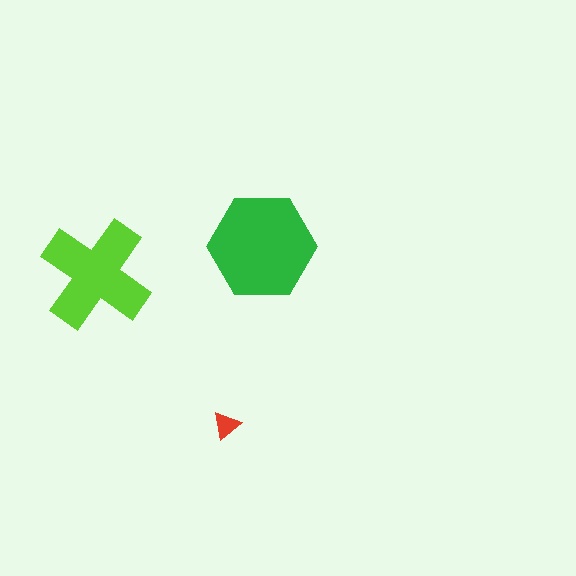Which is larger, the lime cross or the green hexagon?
The green hexagon.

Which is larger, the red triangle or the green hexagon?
The green hexagon.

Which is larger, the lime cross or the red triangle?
The lime cross.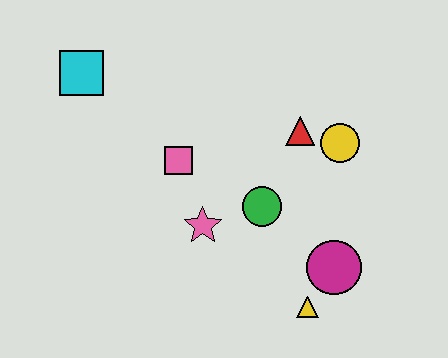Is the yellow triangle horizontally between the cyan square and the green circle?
No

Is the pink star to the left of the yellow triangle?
Yes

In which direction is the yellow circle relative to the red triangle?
The yellow circle is to the right of the red triangle.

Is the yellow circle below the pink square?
No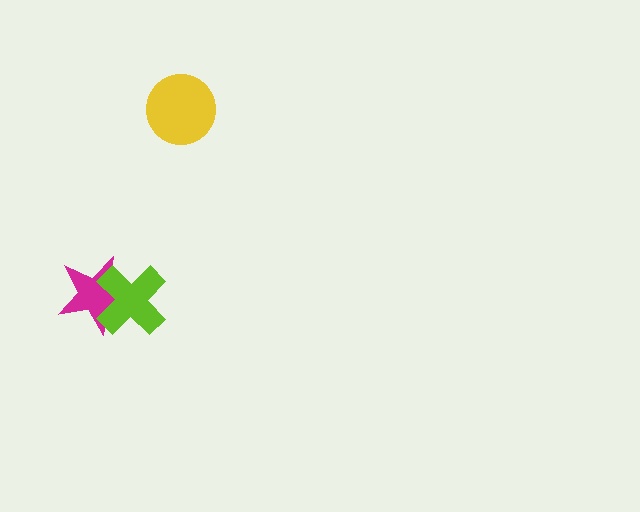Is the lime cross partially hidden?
No, no other shape covers it.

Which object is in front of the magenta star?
The lime cross is in front of the magenta star.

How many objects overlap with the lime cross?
1 object overlaps with the lime cross.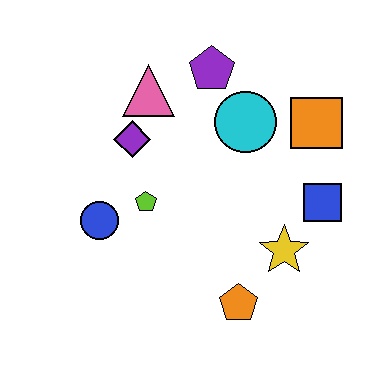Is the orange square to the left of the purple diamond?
No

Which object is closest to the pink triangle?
The purple diamond is closest to the pink triangle.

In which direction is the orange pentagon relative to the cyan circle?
The orange pentagon is below the cyan circle.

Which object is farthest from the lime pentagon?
The orange square is farthest from the lime pentagon.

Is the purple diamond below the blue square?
No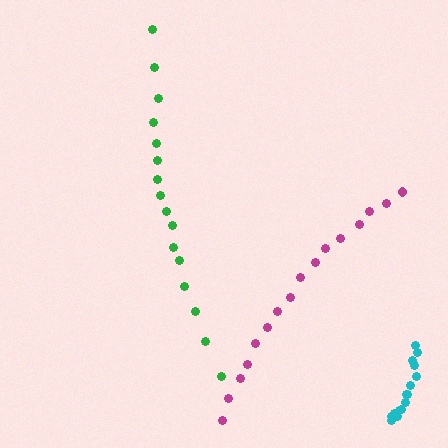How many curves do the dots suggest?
There are 3 distinct paths.